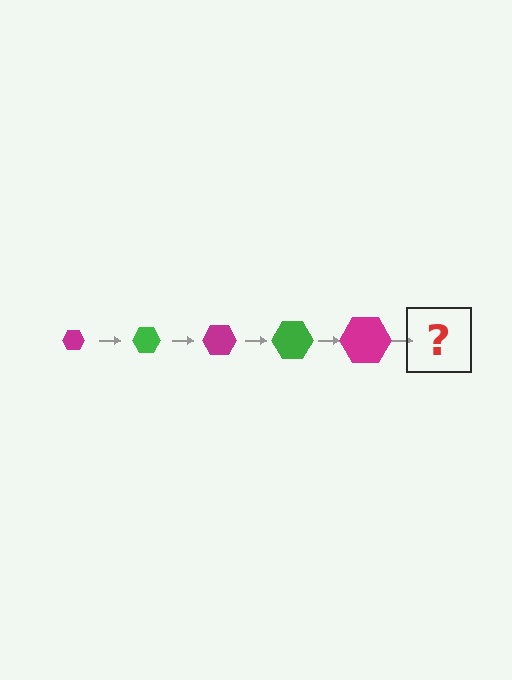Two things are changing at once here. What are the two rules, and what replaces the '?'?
The two rules are that the hexagon grows larger each step and the color cycles through magenta and green. The '?' should be a green hexagon, larger than the previous one.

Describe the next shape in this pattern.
It should be a green hexagon, larger than the previous one.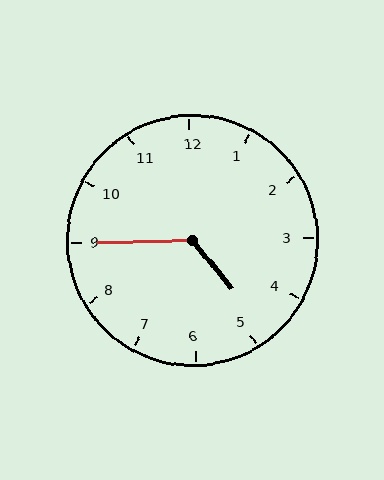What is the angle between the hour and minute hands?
Approximately 128 degrees.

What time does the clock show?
4:45.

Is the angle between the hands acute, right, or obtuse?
It is obtuse.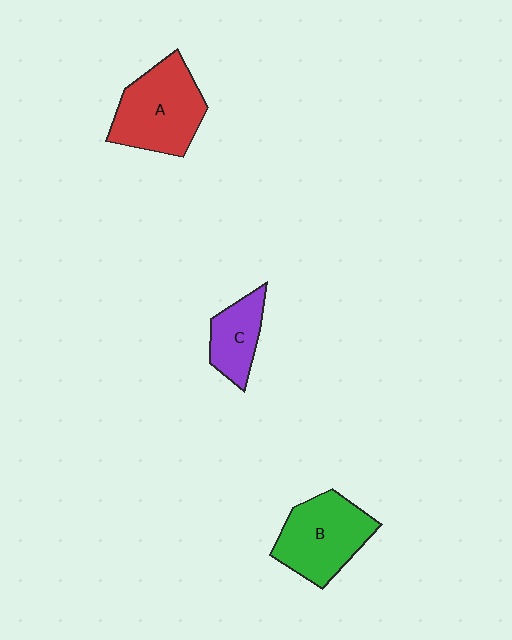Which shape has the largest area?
Shape A (red).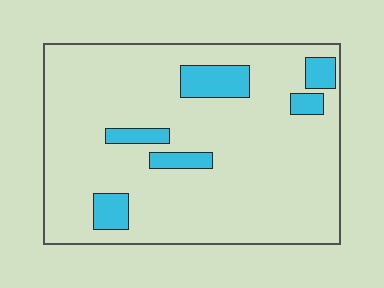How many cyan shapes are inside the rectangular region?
6.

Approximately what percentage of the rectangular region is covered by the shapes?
Approximately 10%.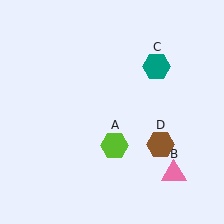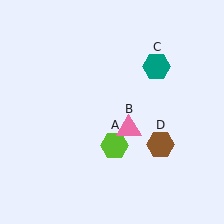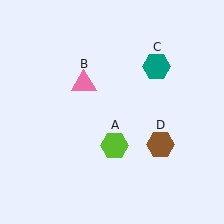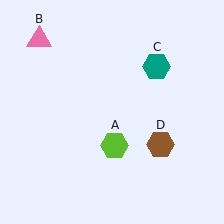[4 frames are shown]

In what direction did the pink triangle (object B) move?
The pink triangle (object B) moved up and to the left.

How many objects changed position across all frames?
1 object changed position: pink triangle (object B).